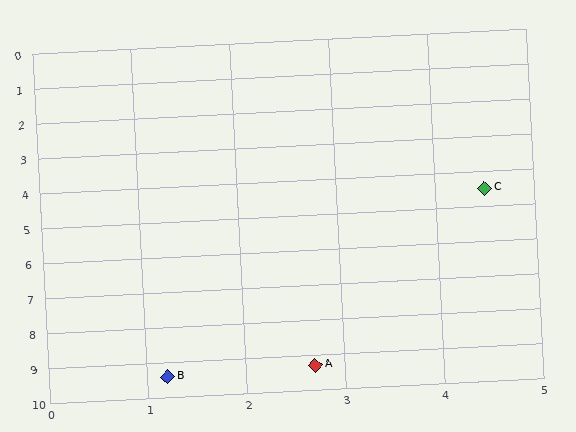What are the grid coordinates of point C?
Point C is at approximately (4.5, 4.5).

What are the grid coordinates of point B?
Point B is at approximately (1.2, 9.4).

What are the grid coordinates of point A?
Point A is at approximately (2.7, 9.3).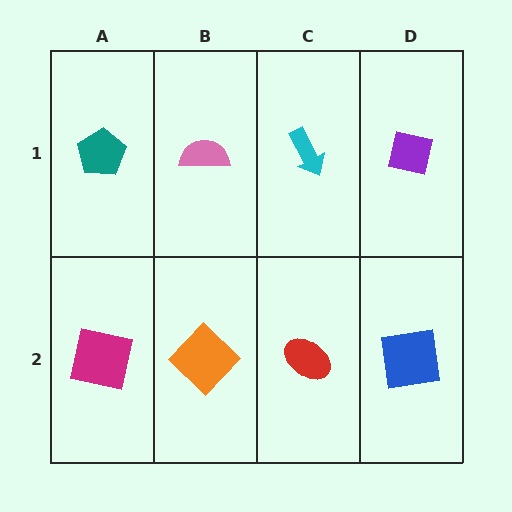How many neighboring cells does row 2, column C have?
3.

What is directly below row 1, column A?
A magenta square.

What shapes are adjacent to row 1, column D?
A blue square (row 2, column D), a cyan arrow (row 1, column C).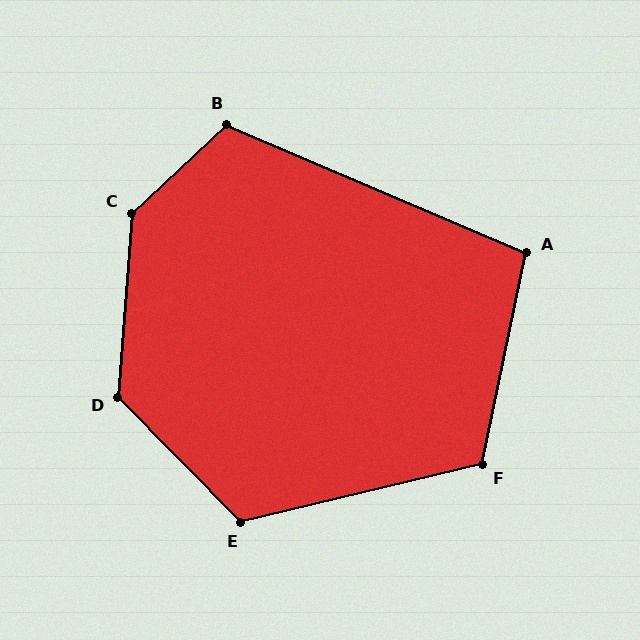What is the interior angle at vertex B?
Approximately 114 degrees (obtuse).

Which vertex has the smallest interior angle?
A, at approximately 101 degrees.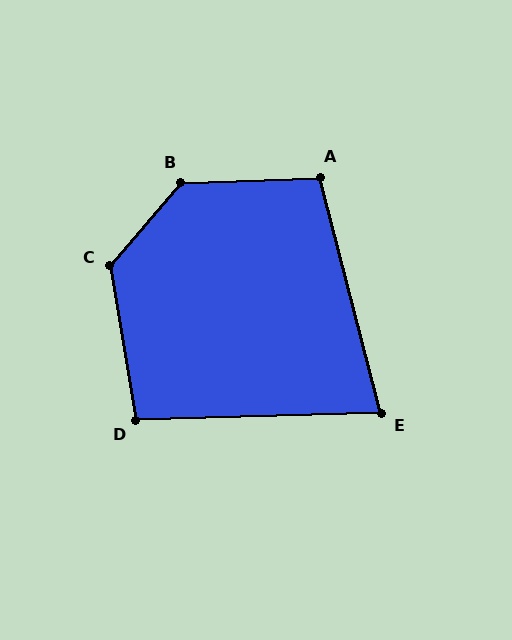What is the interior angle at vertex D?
Approximately 98 degrees (obtuse).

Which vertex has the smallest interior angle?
E, at approximately 77 degrees.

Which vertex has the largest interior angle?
B, at approximately 133 degrees.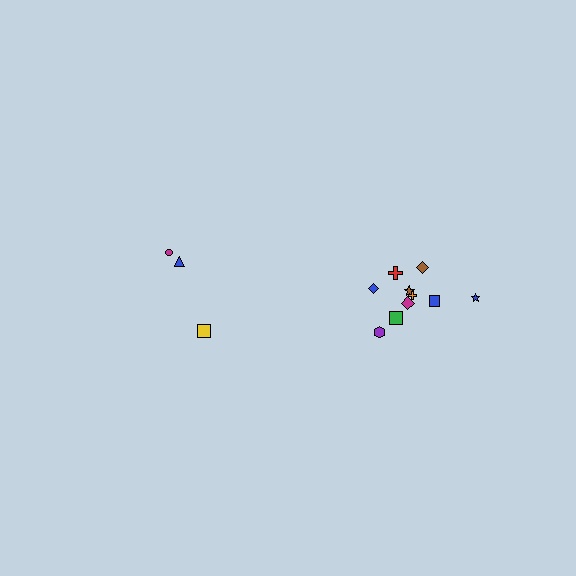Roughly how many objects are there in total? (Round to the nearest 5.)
Roughly 15 objects in total.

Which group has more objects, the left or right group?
The right group.